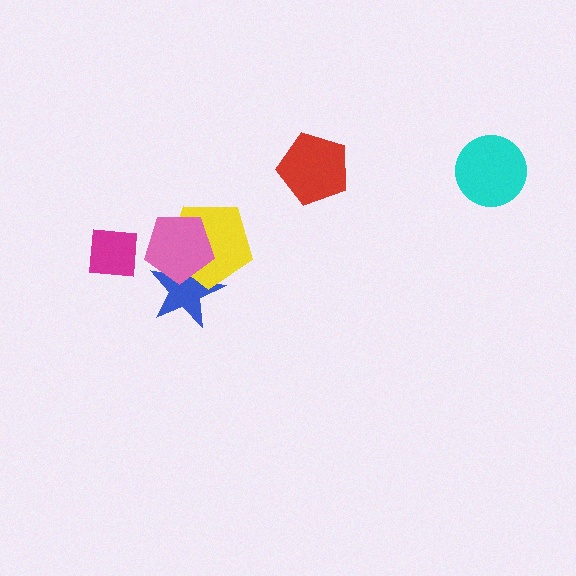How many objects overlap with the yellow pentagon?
2 objects overlap with the yellow pentagon.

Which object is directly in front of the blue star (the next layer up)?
The yellow pentagon is directly in front of the blue star.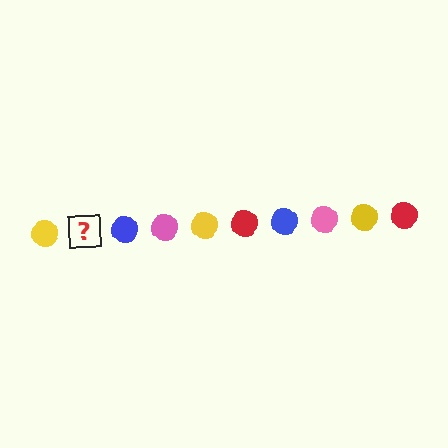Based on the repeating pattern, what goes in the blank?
The blank should be a red circle.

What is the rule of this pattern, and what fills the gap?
The rule is that the pattern cycles through yellow, red, blue, pink circles. The gap should be filled with a red circle.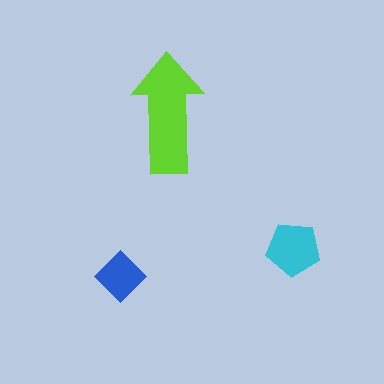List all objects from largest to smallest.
The lime arrow, the cyan pentagon, the blue diamond.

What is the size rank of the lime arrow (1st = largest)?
1st.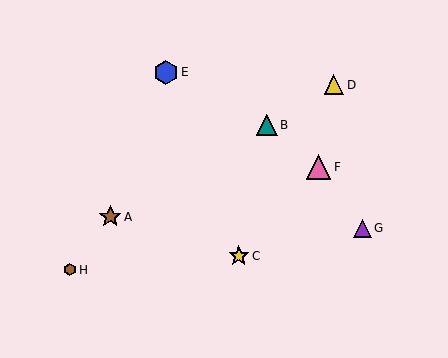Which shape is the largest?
The pink triangle (labeled F) is the largest.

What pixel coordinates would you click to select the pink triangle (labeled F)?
Click at (318, 167) to select the pink triangle F.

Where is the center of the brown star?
The center of the brown star is at (110, 217).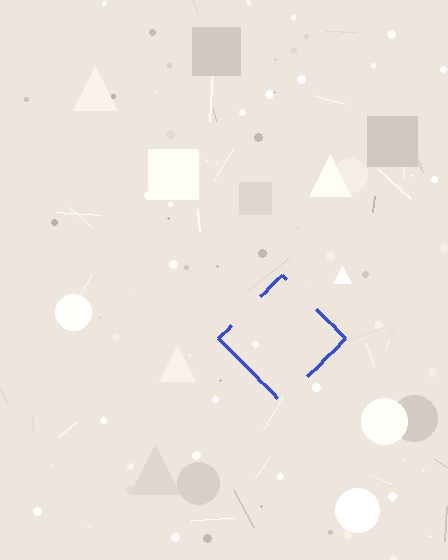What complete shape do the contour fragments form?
The contour fragments form a diamond.